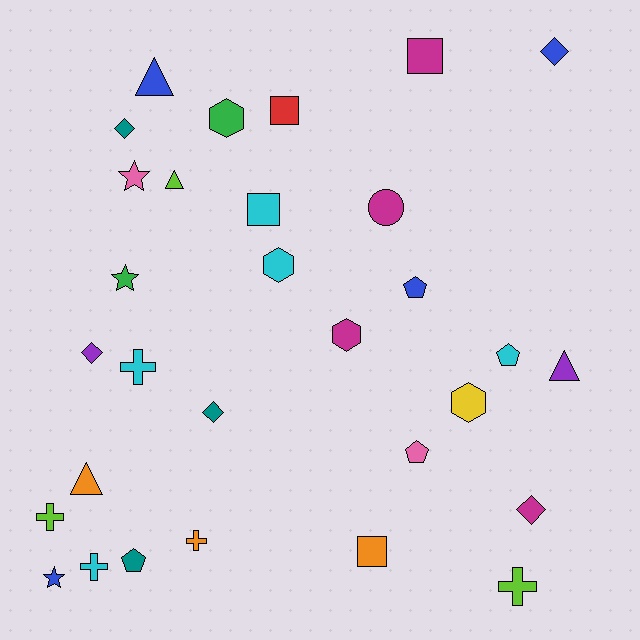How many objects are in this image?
There are 30 objects.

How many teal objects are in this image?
There are 3 teal objects.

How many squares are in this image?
There are 4 squares.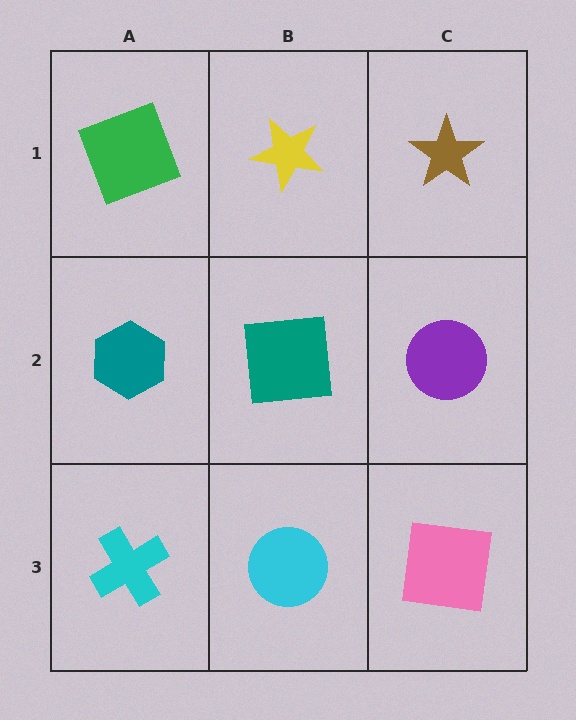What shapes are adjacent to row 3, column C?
A purple circle (row 2, column C), a cyan circle (row 3, column B).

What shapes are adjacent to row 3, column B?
A teal square (row 2, column B), a cyan cross (row 3, column A), a pink square (row 3, column C).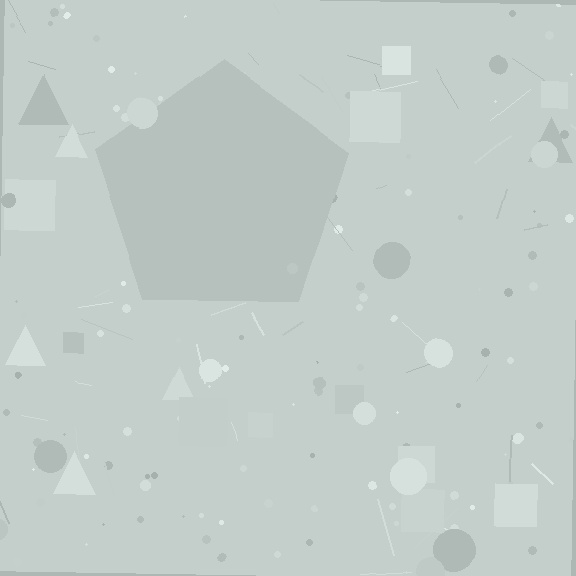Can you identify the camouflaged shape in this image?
The camouflaged shape is a pentagon.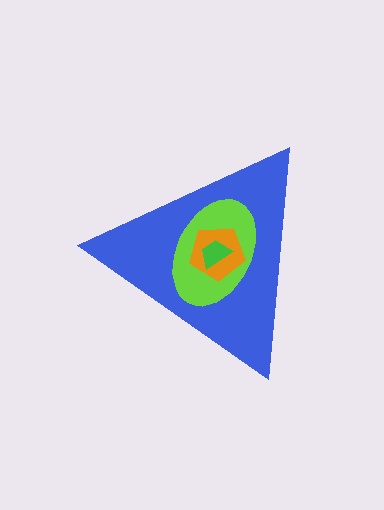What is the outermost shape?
The blue triangle.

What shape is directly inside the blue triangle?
The lime ellipse.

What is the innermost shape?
The green trapezoid.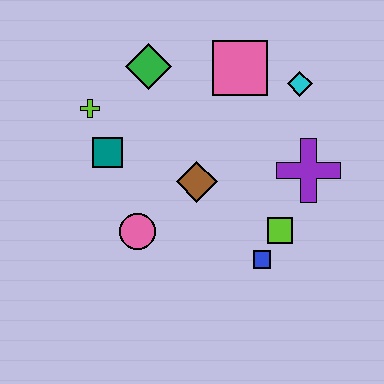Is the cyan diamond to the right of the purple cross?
No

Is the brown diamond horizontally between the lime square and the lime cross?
Yes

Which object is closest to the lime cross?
The teal square is closest to the lime cross.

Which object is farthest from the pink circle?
The cyan diamond is farthest from the pink circle.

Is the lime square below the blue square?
No